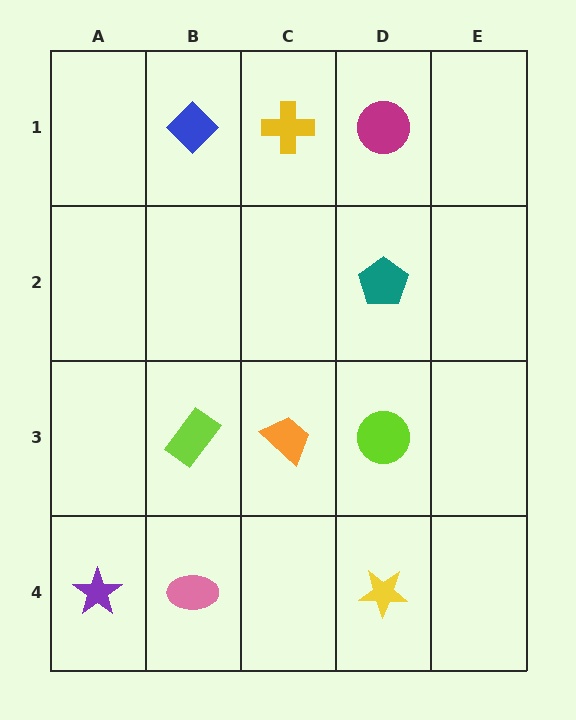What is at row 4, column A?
A purple star.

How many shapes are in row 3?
3 shapes.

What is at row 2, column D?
A teal pentagon.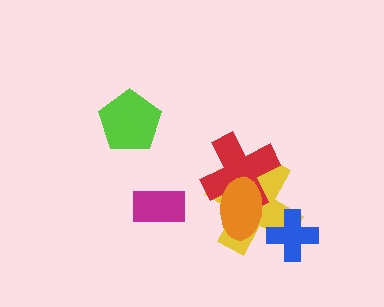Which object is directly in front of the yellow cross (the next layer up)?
The red cross is directly in front of the yellow cross.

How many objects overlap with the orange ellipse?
2 objects overlap with the orange ellipse.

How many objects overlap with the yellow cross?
3 objects overlap with the yellow cross.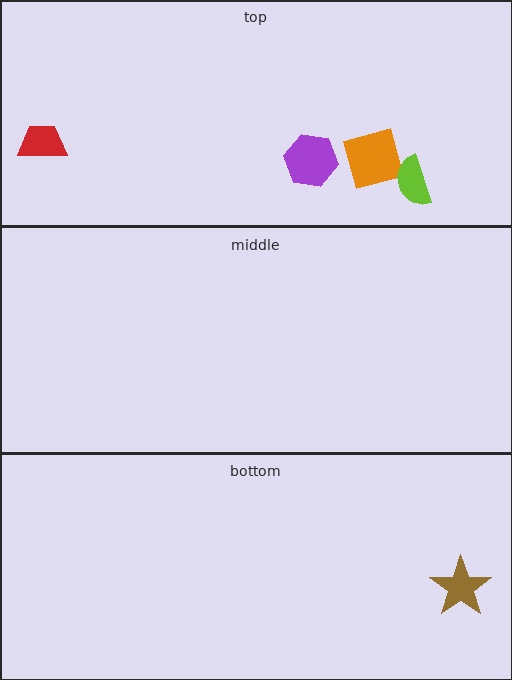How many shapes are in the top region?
4.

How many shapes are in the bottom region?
1.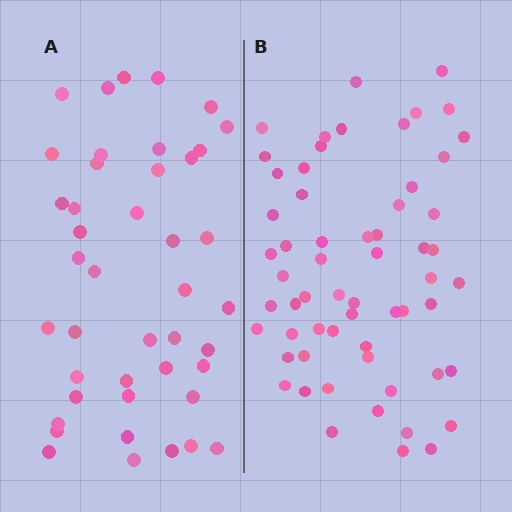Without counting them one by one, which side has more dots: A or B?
Region B (the right region) has more dots.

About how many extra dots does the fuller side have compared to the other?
Region B has approximately 15 more dots than region A.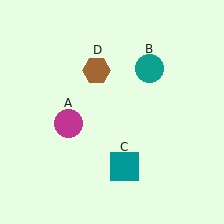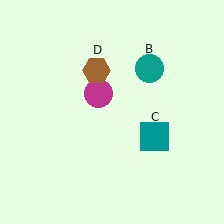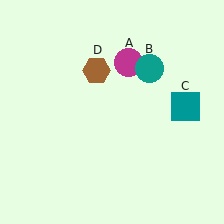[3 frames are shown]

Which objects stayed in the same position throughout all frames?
Teal circle (object B) and brown hexagon (object D) remained stationary.